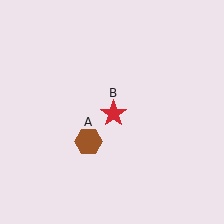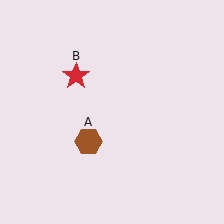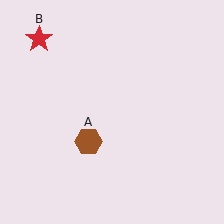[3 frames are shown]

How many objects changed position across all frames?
1 object changed position: red star (object B).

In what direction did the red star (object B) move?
The red star (object B) moved up and to the left.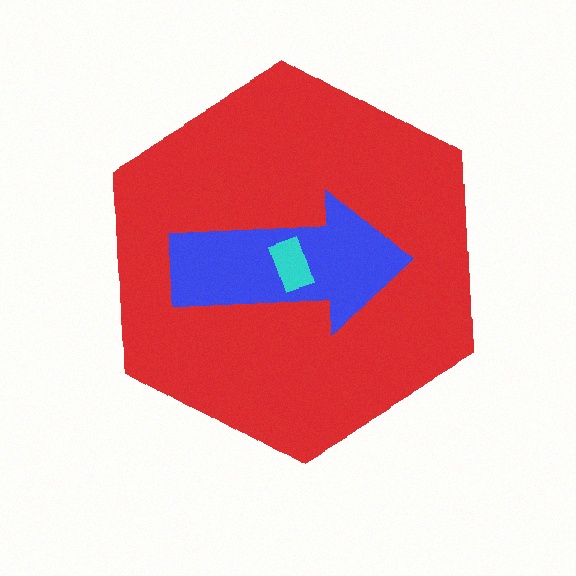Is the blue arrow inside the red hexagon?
Yes.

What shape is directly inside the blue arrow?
The cyan rectangle.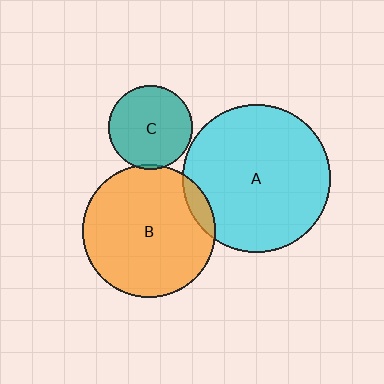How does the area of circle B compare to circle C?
Approximately 2.5 times.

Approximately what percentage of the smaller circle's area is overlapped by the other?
Approximately 10%.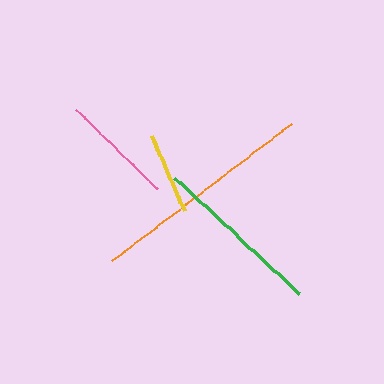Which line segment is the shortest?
The yellow line is the shortest at approximately 83 pixels.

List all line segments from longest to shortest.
From longest to shortest: orange, green, pink, yellow.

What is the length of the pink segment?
The pink segment is approximately 114 pixels long.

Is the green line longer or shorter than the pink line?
The green line is longer than the pink line.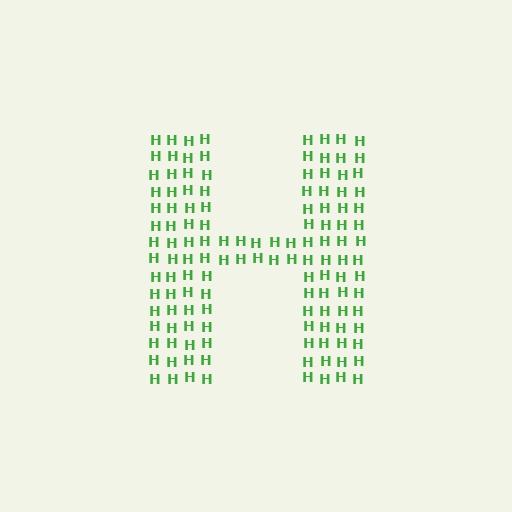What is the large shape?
The large shape is the letter H.